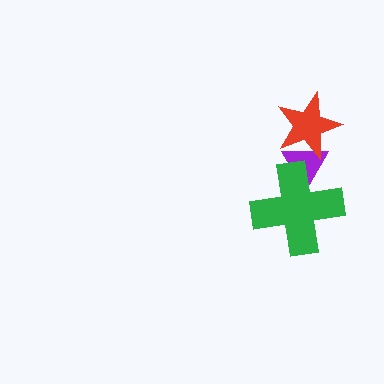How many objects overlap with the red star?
1 object overlaps with the red star.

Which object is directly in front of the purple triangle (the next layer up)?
The green cross is directly in front of the purple triangle.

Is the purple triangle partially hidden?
Yes, it is partially covered by another shape.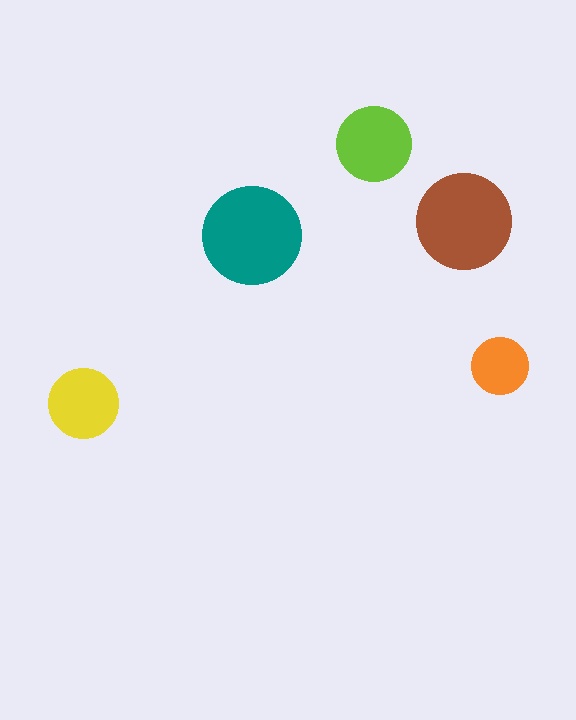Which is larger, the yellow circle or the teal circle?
The teal one.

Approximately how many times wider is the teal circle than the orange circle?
About 1.5 times wider.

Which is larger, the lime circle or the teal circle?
The teal one.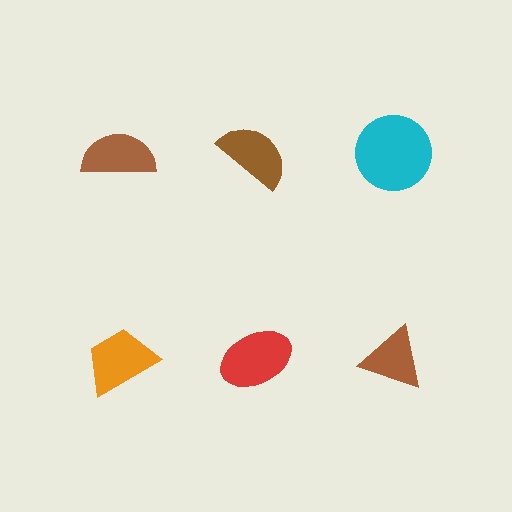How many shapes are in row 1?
3 shapes.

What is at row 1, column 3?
A cyan circle.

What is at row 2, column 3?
A brown triangle.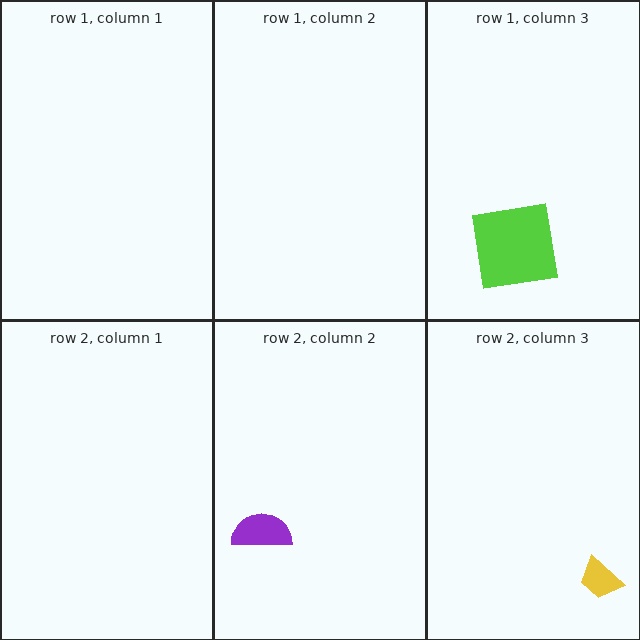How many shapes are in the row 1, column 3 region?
1.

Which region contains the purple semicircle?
The row 2, column 2 region.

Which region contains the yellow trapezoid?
The row 2, column 3 region.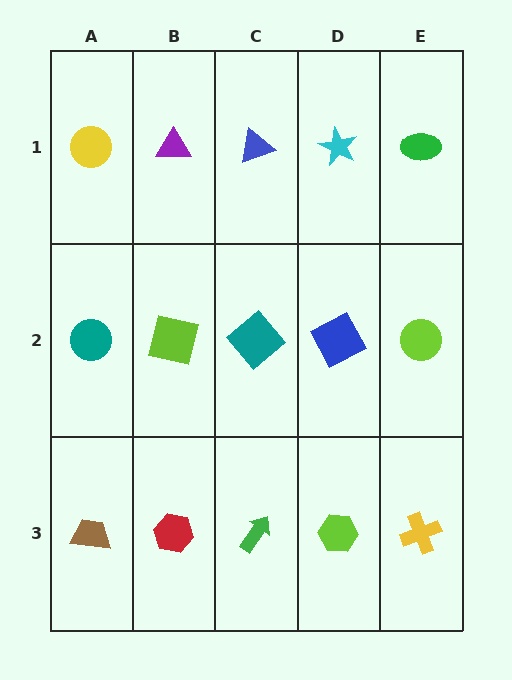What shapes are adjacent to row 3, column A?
A teal circle (row 2, column A), a red hexagon (row 3, column B).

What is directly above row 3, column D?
A blue square.